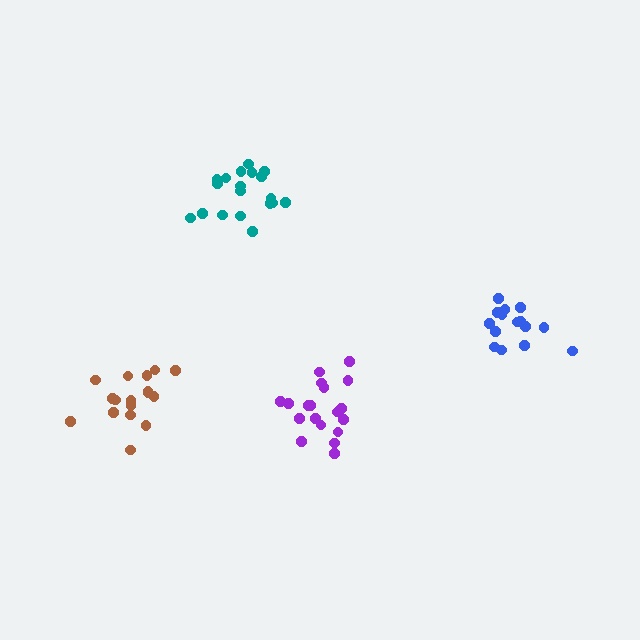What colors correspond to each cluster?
The clusters are colored: teal, purple, brown, blue.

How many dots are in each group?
Group 1: 19 dots, Group 2: 19 dots, Group 3: 17 dots, Group 4: 15 dots (70 total).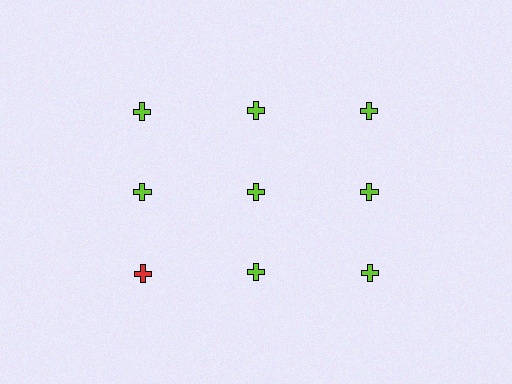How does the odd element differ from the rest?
It has a different color: red instead of lime.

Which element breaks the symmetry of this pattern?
The red cross in the third row, leftmost column breaks the symmetry. All other shapes are lime crosses.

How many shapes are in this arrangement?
There are 9 shapes arranged in a grid pattern.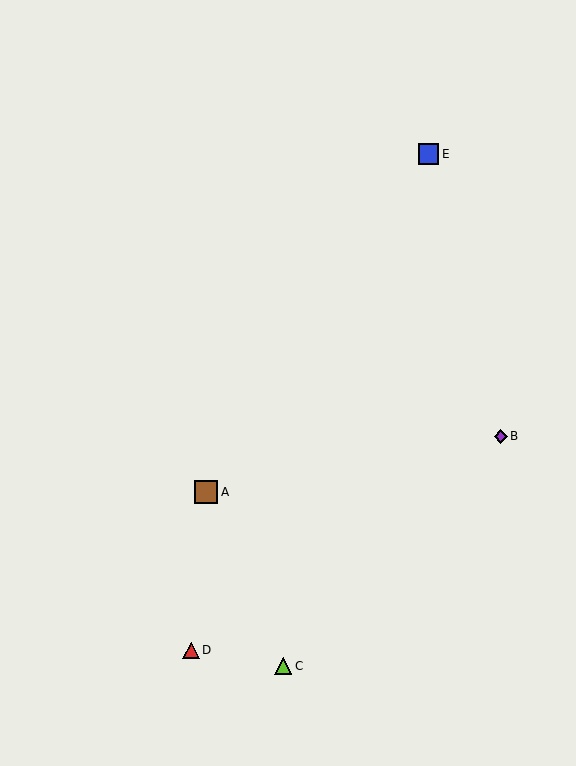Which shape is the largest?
The brown square (labeled A) is the largest.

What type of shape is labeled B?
Shape B is a purple diamond.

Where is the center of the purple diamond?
The center of the purple diamond is at (501, 436).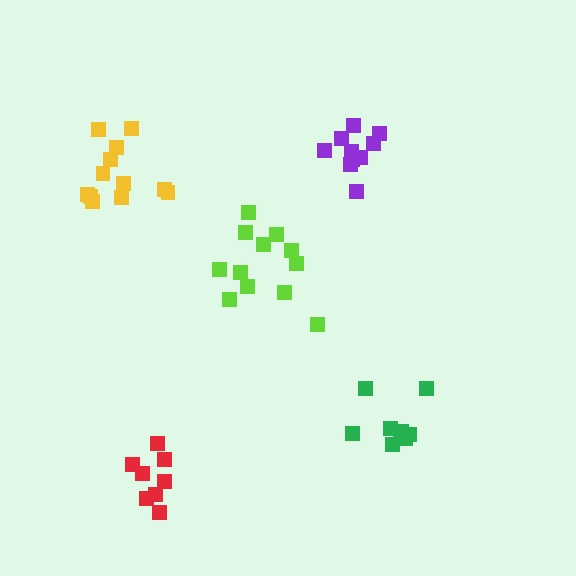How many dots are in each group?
Group 1: 10 dots, Group 2: 12 dots, Group 3: 9 dots, Group 4: 8 dots, Group 5: 12 dots (51 total).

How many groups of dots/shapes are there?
There are 5 groups.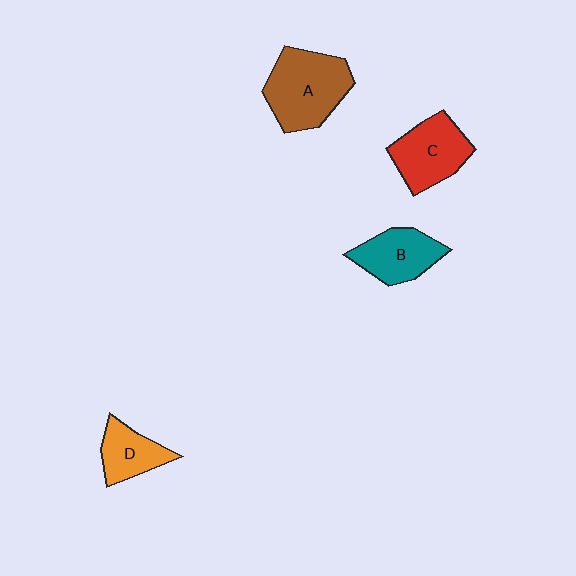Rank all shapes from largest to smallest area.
From largest to smallest: A (brown), C (red), B (teal), D (orange).